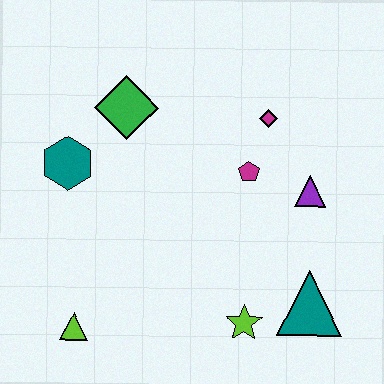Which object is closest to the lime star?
The teal triangle is closest to the lime star.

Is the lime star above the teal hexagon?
No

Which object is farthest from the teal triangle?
The teal hexagon is farthest from the teal triangle.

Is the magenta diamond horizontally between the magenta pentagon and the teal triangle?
Yes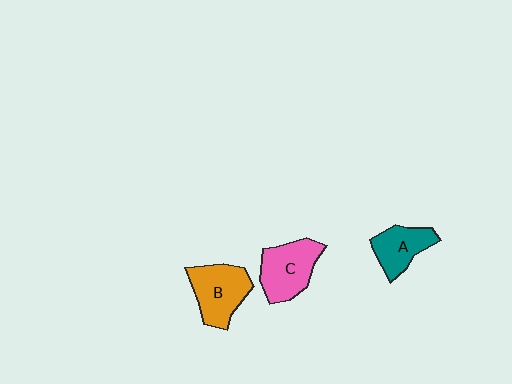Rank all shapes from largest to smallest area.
From largest to smallest: C (pink), B (orange), A (teal).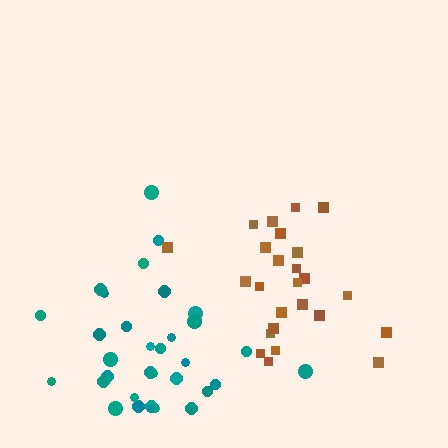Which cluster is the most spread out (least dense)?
Teal.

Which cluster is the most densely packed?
Brown.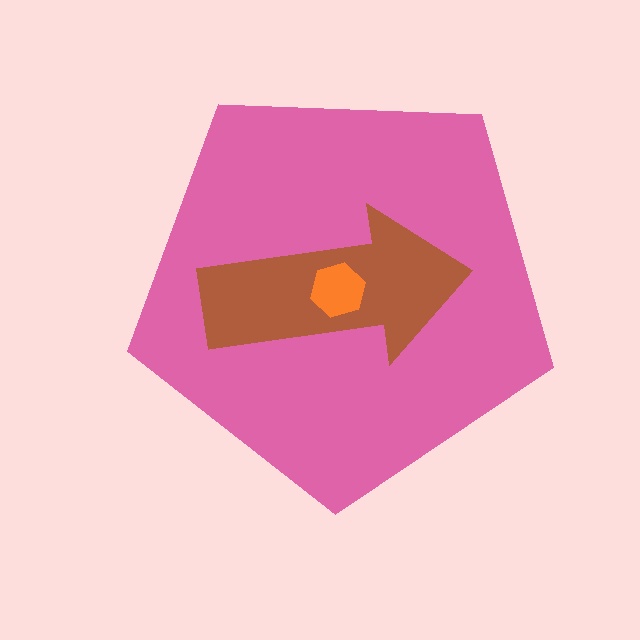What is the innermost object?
The orange hexagon.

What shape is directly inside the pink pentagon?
The brown arrow.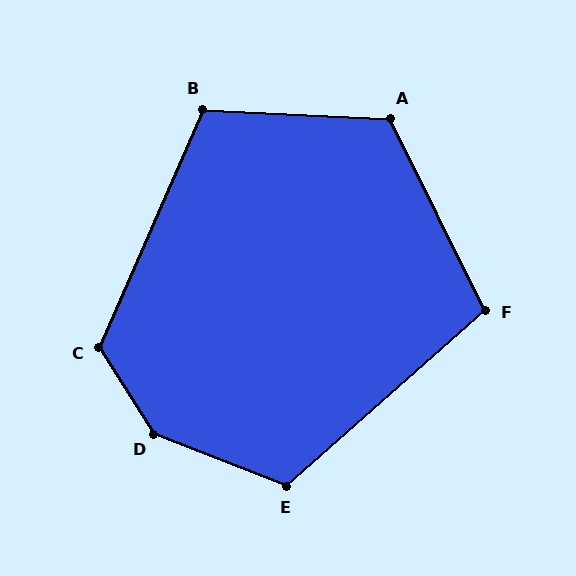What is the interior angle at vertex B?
Approximately 111 degrees (obtuse).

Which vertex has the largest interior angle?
D, at approximately 144 degrees.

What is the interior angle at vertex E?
Approximately 117 degrees (obtuse).